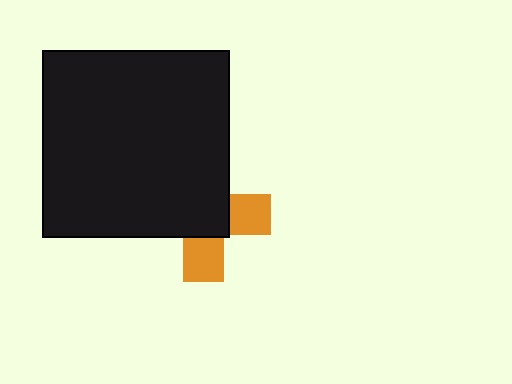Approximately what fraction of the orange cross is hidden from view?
Roughly 62% of the orange cross is hidden behind the black square.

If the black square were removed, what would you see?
You would see the complete orange cross.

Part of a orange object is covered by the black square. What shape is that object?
It is a cross.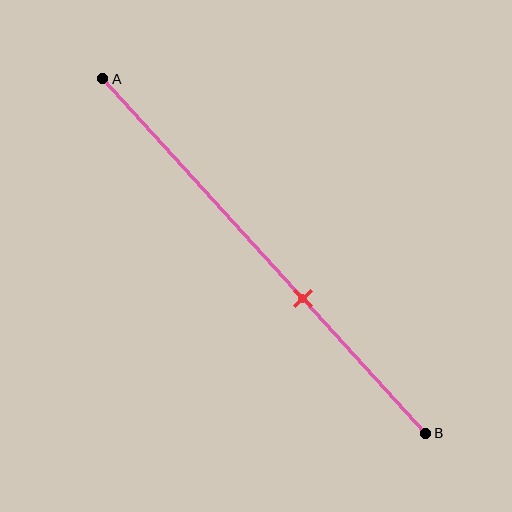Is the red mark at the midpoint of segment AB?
No, the mark is at about 60% from A, not at the 50% midpoint.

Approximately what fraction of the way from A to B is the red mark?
The red mark is approximately 60% of the way from A to B.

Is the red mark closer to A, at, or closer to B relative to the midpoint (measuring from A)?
The red mark is closer to point B than the midpoint of segment AB.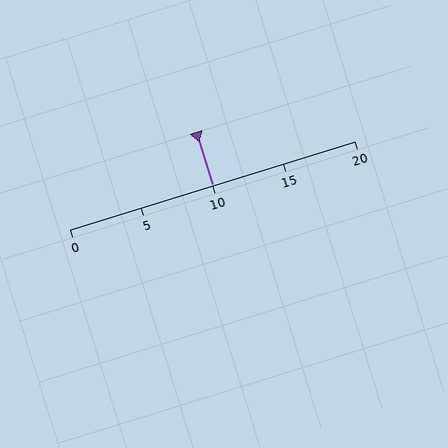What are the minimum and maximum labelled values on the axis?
The axis runs from 0 to 20.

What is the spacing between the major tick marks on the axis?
The major ticks are spaced 5 apart.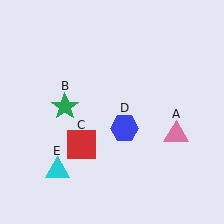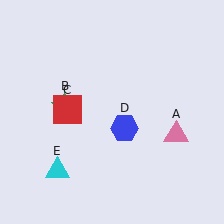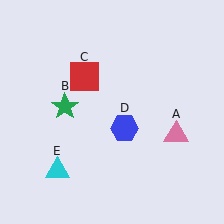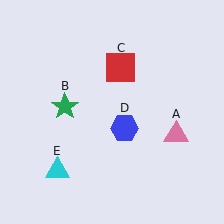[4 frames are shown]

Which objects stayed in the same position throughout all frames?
Pink triangle (object A) and green star (object B) and blue hexagon (object D) and cyan triangle (object E) remained stationary.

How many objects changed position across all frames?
1 object changed position: red square (object C).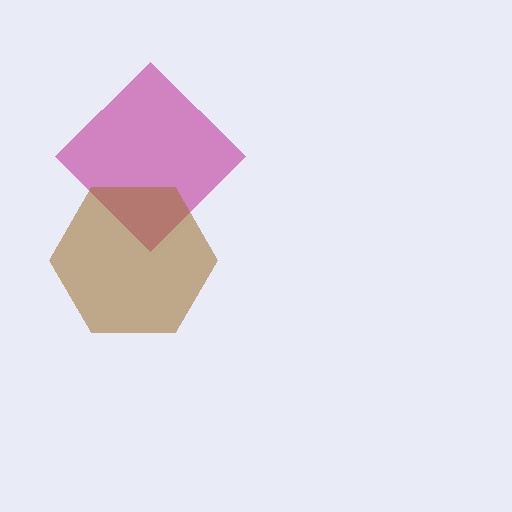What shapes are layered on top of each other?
The layered shapes are: a magenta diamond, a brown hexagon.